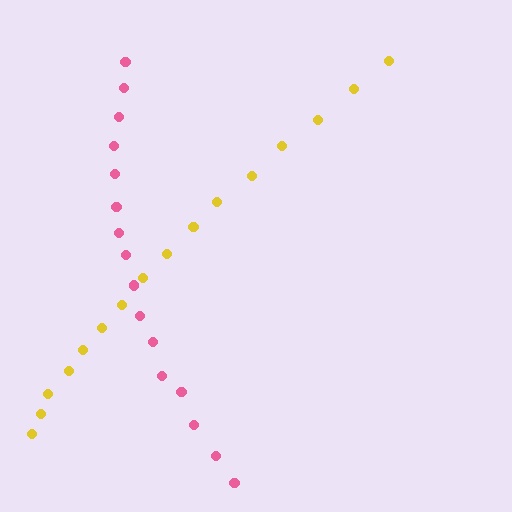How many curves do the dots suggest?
There are 2 distinct paths.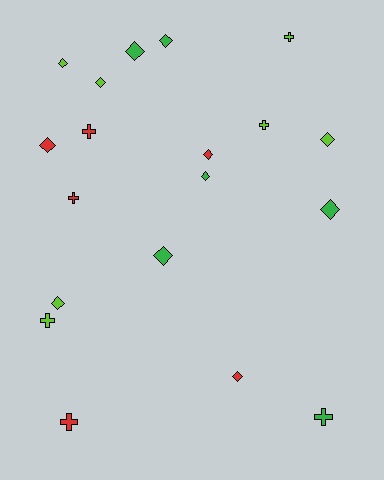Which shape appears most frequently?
Diamond, with 12 objects.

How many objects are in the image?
There are 19 objects.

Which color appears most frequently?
Lime, with 7 objects.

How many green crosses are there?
There is 1 green cross.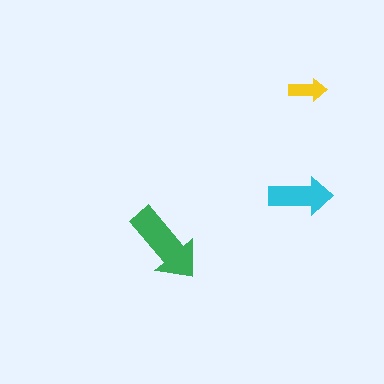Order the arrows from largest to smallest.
the green one, the cyan one, the yellow one.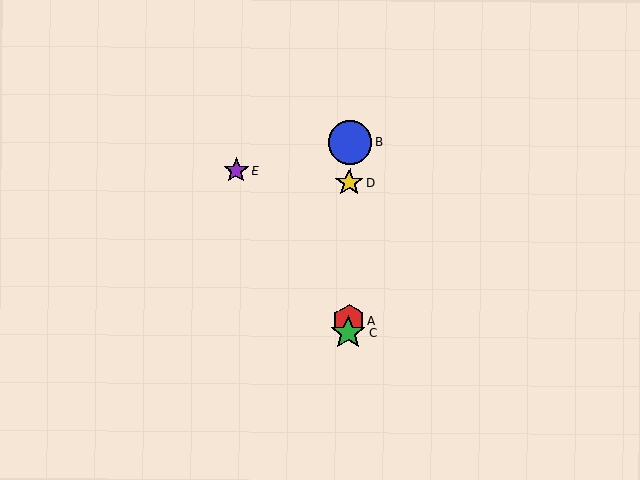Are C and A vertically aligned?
Yes, both are at x≈348.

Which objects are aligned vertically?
Objects A, B, C, D are aligned vertically.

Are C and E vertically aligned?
No, C is at x≈348 and E is at x≈236.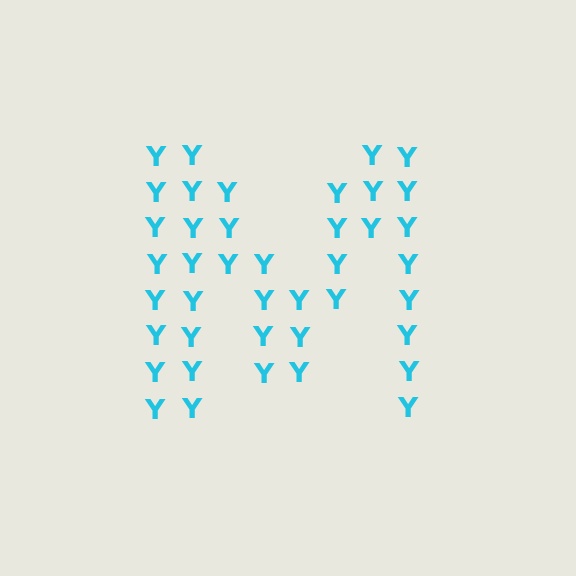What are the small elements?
The small elements are letter Y's.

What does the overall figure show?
The overall figure shows the letter M.